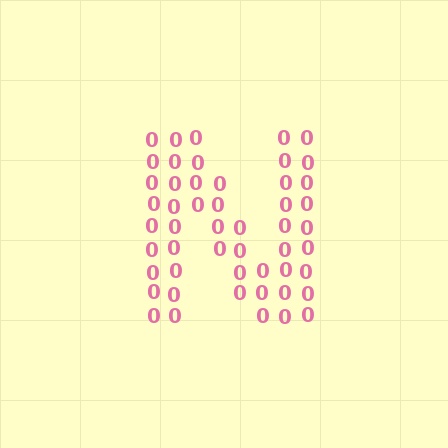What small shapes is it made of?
It is made of small digit 0's.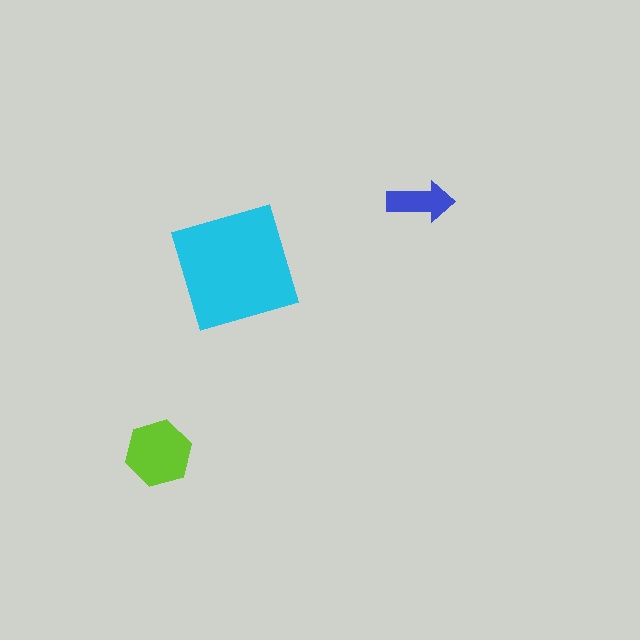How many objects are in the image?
There are 3 objects in the image.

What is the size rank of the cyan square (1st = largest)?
1st.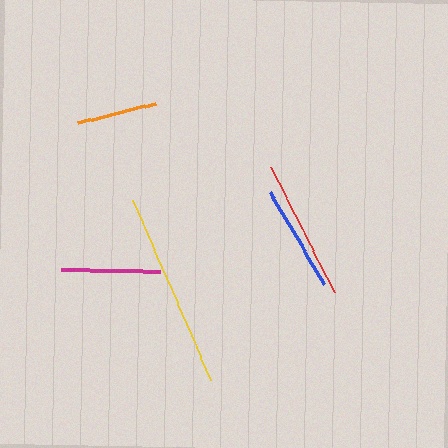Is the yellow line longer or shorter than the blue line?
The yellow line is longer than the blue line.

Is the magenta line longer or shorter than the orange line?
The magenta line is longer than the orange line.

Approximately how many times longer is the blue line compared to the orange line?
The blue line is approximately 1.3 times the length of the orange line.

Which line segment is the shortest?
The orange line is the shortest at approximately 82 pixels.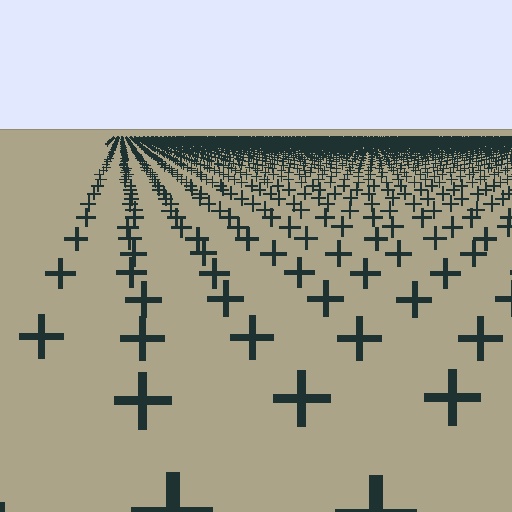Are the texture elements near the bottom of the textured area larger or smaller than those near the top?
Larger. Near the bottom, elements are closer to the viewer and appear at a bigger on-screen size.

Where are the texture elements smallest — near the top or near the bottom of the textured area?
Near the top.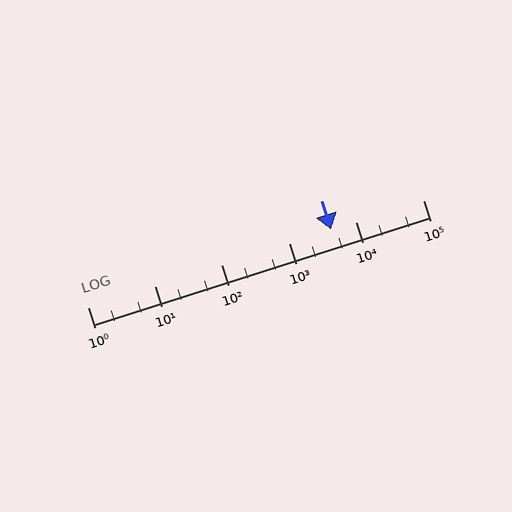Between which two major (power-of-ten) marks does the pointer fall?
The pointer is between 1000 and 10000.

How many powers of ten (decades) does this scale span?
The scale spans 5 decades, from 1 to 100000.